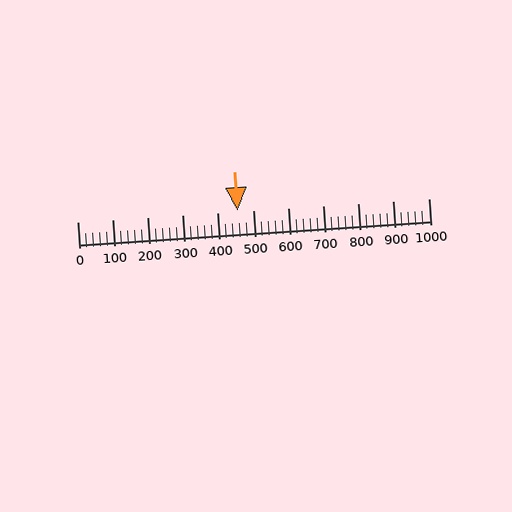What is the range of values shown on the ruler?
The ruler shows values from 0 to 1000.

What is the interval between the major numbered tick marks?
The major tick marks are spaced 100 units apart.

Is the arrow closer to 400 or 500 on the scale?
The arrow is closer to 500.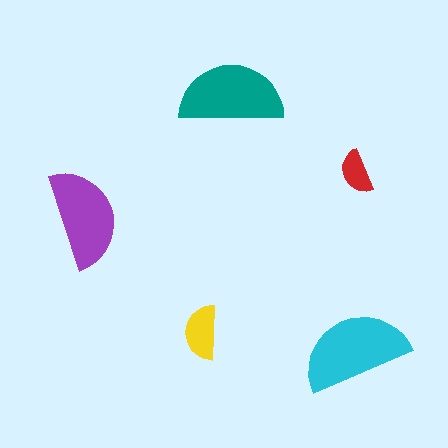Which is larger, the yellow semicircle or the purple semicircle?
The purple one.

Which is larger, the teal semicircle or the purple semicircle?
The teal one.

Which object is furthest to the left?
The purple semicircle is leftmost.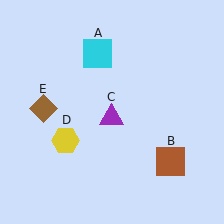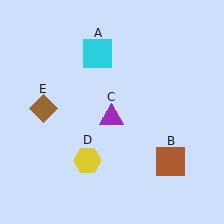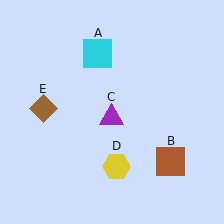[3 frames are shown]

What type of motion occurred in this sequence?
The yellow hexagon (object D) rotated counterclockwise around the center of the scene.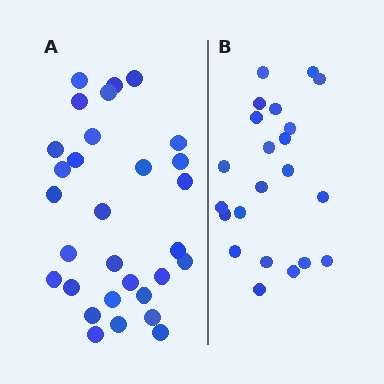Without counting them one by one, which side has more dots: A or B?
Region A (the left region) has more dots.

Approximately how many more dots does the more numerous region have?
Region A has roughly 8 or so more dots than region B.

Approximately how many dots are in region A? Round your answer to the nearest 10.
About 30 dots.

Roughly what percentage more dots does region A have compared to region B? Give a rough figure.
About 35% more.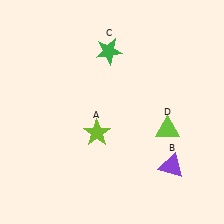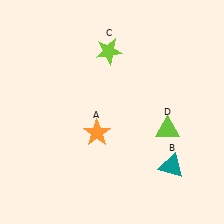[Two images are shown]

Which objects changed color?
A changed from lime to orange. B changed from purple to teal. C changed from green to lime.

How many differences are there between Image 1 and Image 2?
There are 3 differences between the two images.